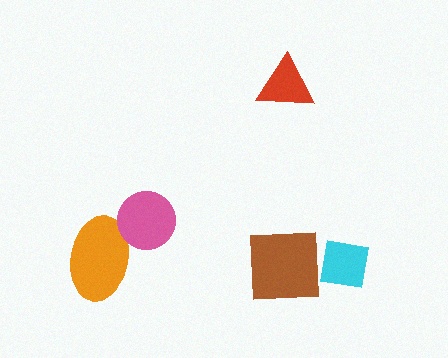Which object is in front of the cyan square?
The brown square is in front of the cyan square.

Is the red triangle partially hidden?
No, no other shape covers it.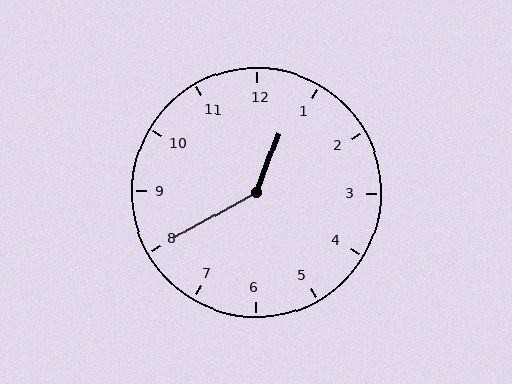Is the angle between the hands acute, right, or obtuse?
It is obtuse.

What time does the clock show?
12:40.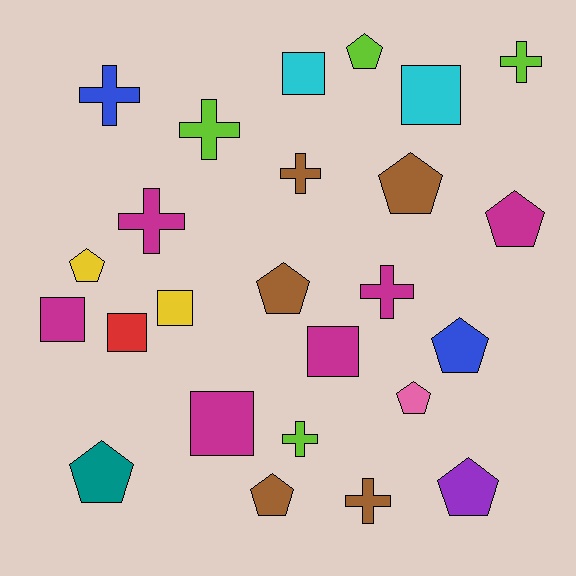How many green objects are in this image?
There are no green objects.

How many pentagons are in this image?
There are 10 pentagons.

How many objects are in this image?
There are 25 objects.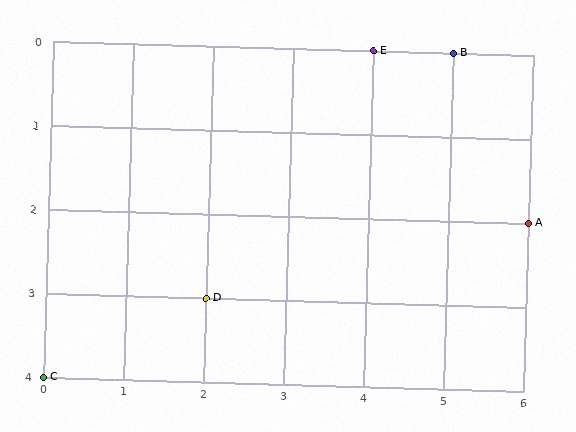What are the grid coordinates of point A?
Point A is at grid coordinates (6, 2).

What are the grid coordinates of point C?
Point C is at grid coordinates (0, 4).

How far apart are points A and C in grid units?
Points A and C are 6 columns and 2 rows apart (about 6.3 grid units diagonally).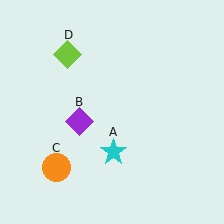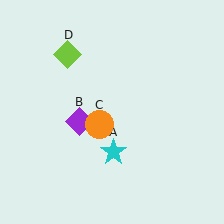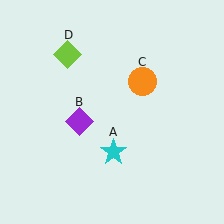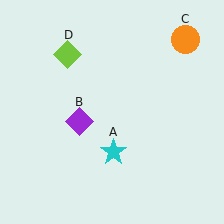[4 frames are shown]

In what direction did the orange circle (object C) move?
The orange circle (object C) moved up and to the right.